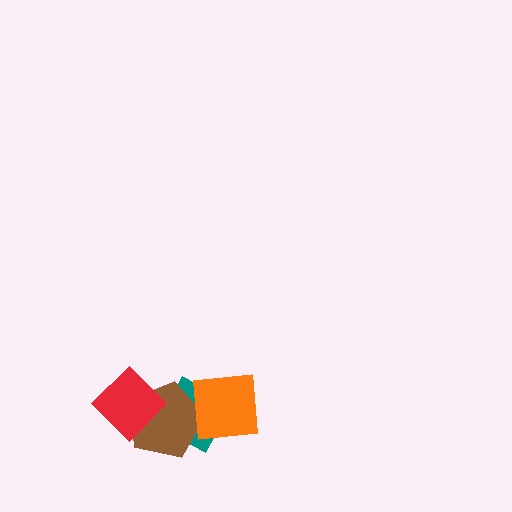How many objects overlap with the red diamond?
2 objects overlap with the red diamond.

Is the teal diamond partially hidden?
Yes, it is partially covered by another shape.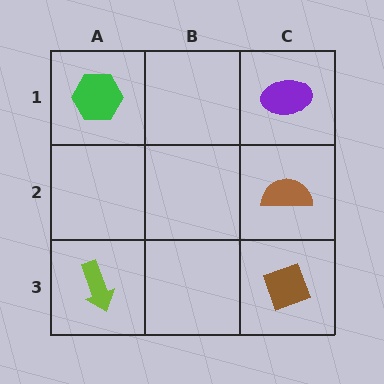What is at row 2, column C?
A brown semicircle.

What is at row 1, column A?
A green hexagon.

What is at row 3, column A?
A lime arrow.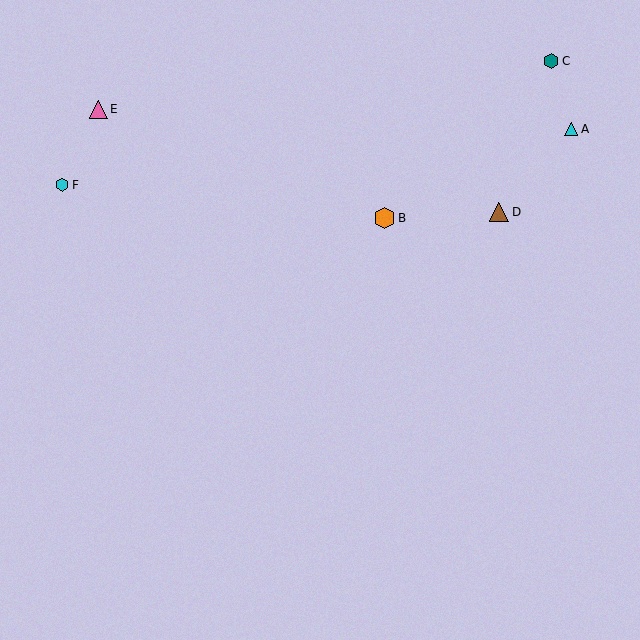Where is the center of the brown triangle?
The center of the brown triangle is at (499, 212).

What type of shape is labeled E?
Shape E is a pink triangle.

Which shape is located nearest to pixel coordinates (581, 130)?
The cyan triangle (labeled A) at (571, 129) is nearest to that location.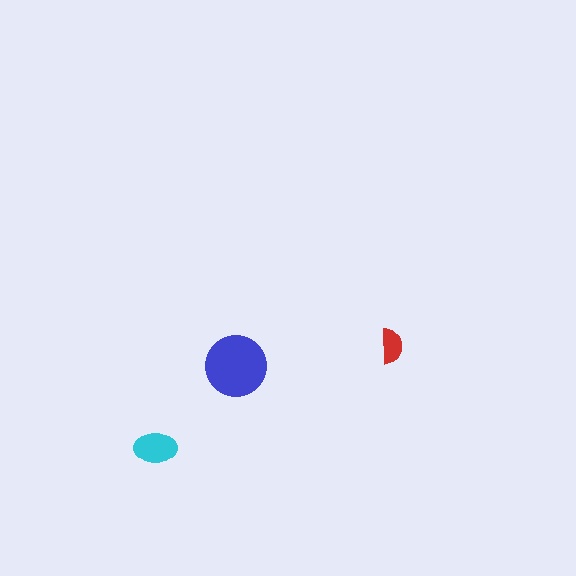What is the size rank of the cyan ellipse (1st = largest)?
2nd.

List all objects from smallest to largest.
The red semicircle, the cyan ellipse, the blue circle.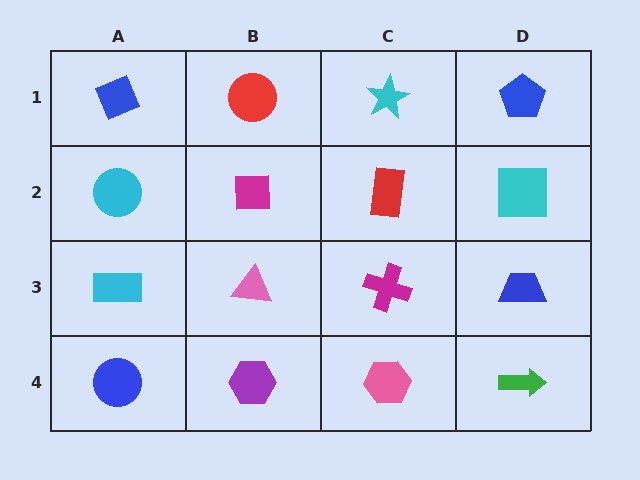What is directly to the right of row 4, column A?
A purple hexagon.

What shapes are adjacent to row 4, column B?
A pink triangle (row 3, column B), a blue circle (row 4, column A), a pink hexagon (row 4, column C).